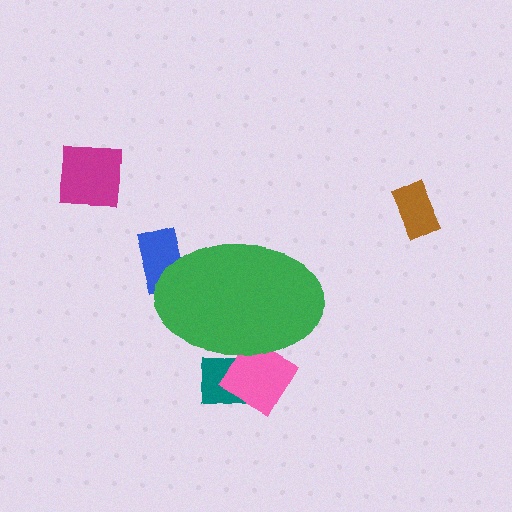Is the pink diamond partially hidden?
Yes, the pink diamond is partially hidden behind the green ellipse.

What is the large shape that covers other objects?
A green ellipse.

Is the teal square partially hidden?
Yes, the teal square is partially hidden behind the green ellipse.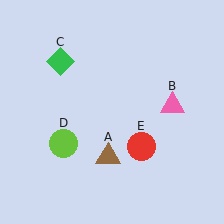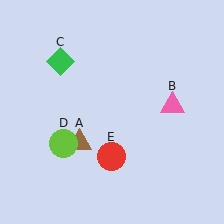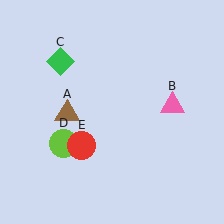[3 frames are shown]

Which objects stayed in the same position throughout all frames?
Pink triangle (object B) and green diamond (object C) and lime circle (object D) remained stationary.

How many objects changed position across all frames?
2 objects changed position: brown triangle (object A), red circle (object E).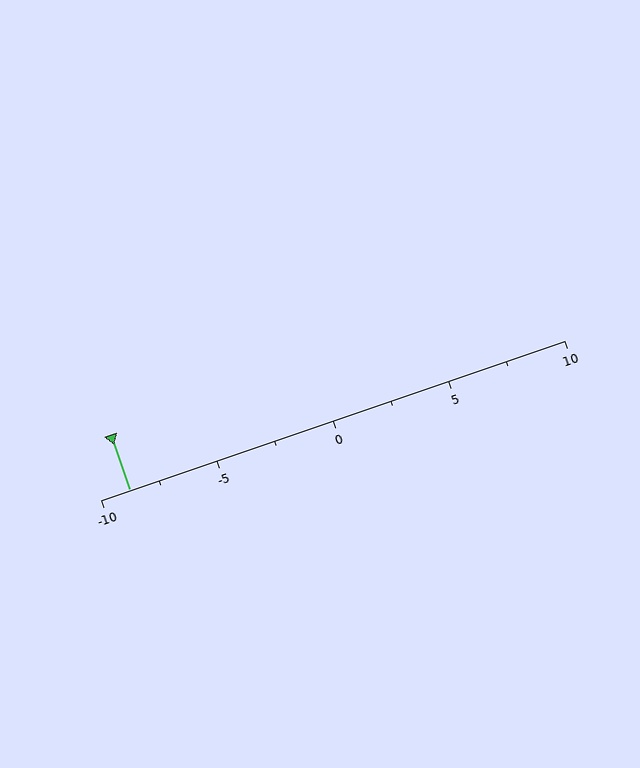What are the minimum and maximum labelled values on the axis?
The axis runs from -10 to 10.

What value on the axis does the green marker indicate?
The marker indicates approximately -8.8.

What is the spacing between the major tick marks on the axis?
The major ticks are spaced 5 apart.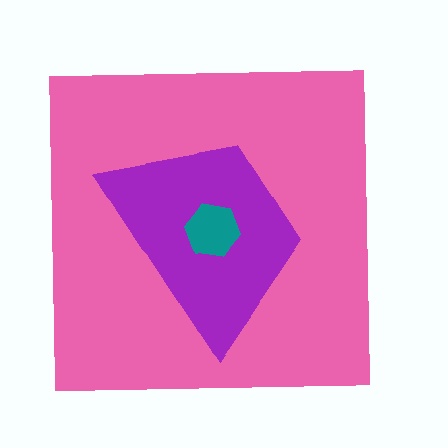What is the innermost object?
The teal hexagon.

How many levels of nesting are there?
3.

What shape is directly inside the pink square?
The purple trapezoid.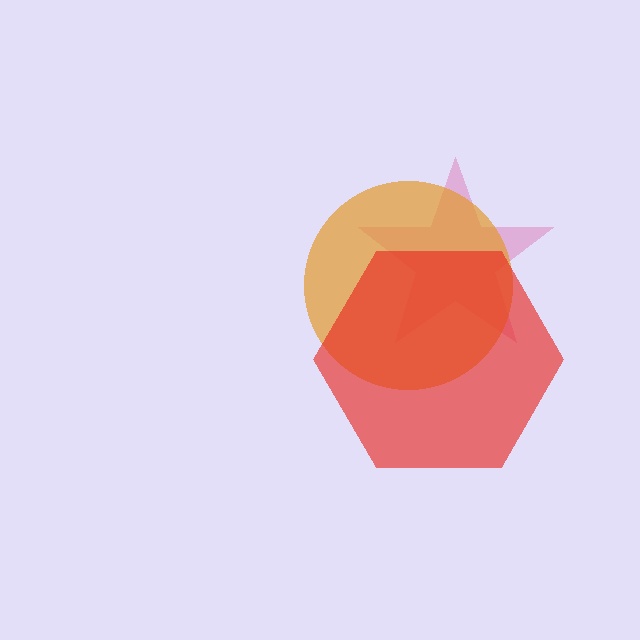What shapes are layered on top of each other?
The layered shapes are: a pink star, an orange circle, a red hexagon.